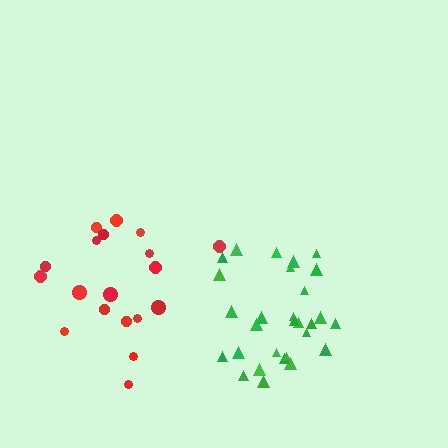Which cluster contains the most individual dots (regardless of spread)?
Green (30).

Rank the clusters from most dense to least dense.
green, red.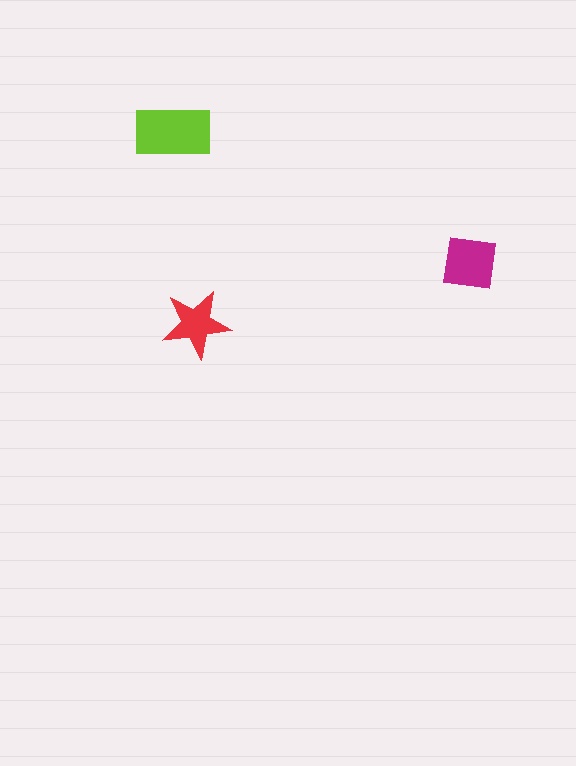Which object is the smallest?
The red star.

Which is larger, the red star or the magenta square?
The magenta square.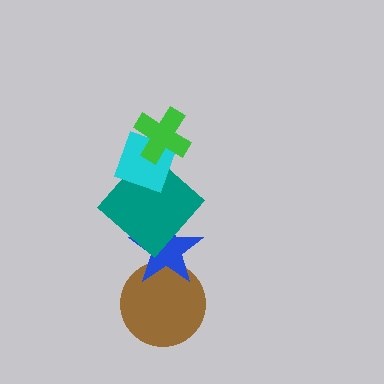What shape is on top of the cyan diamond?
The green cross is on top of the cyan diamond.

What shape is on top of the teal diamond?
The cyan diamond is on top of the teal diamond.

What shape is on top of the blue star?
The teal diamond is on top of the blue star.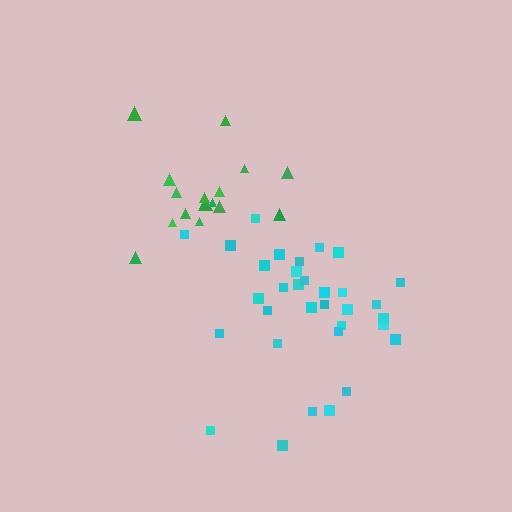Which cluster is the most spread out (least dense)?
Cyan.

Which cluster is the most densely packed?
Green.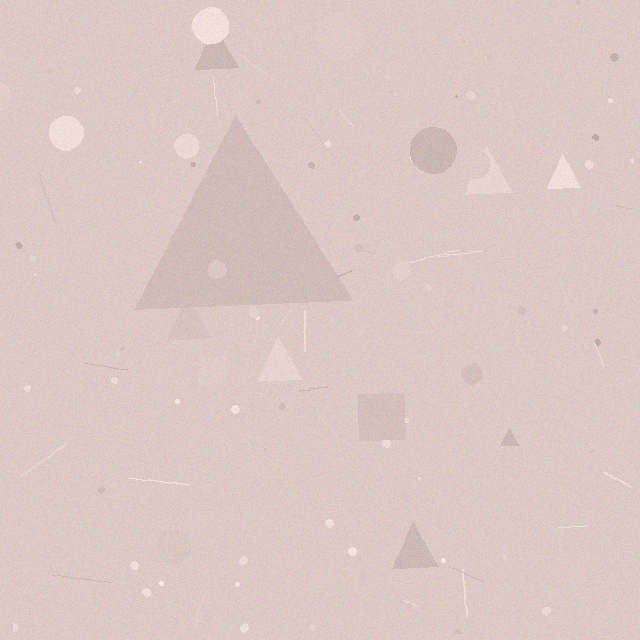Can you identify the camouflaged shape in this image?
The camouflaged shape is a triangle.